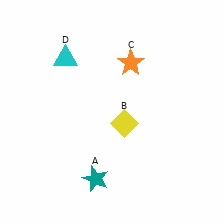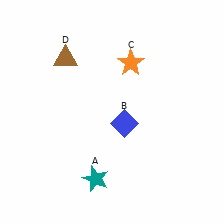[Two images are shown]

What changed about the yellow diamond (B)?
In Image 1, B is yellow. In Image 2, it changed to blue.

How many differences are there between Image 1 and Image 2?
There are 2 differences between the two images.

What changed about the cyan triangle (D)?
In Image 1, D is cyan. In Image 2, it changed to brown.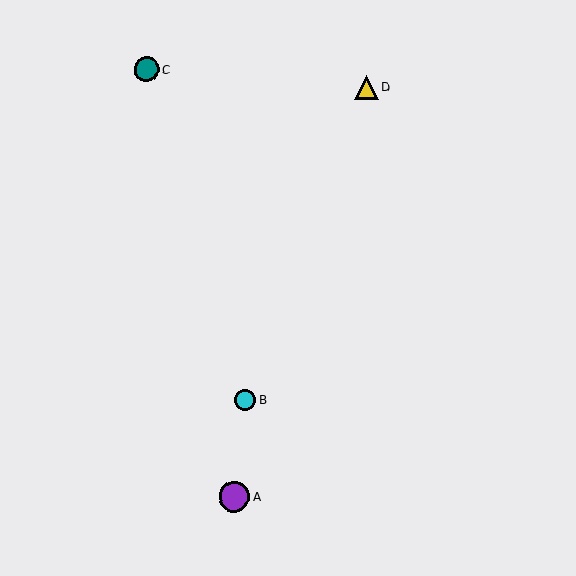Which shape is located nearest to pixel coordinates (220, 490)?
The purple circle (labeled A) at (234, 497) is nearest to that location.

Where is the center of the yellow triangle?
The center of the yellow triangle is at (367, 87).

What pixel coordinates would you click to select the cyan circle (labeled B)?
Click at (245, 400) to select the cyan circle B.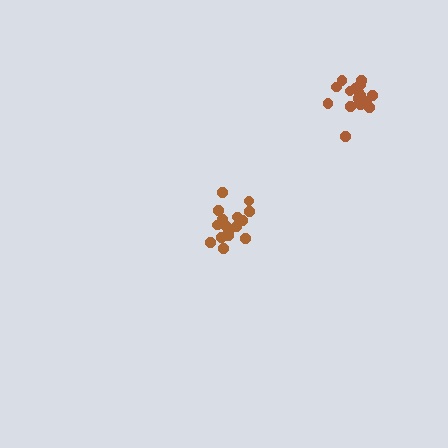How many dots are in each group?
Group 1: 16 dots, Group 2: 18 dots (34 total).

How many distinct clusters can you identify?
There are 2 distinct clusters.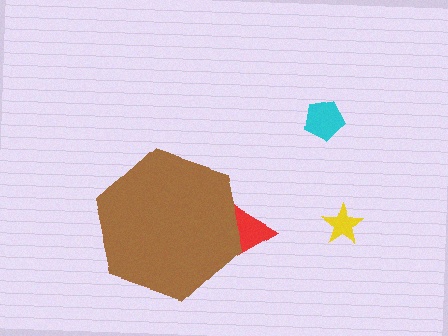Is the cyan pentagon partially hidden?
No, the cyan pentagon is fully visible.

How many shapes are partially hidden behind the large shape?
1 shape is partially hidden.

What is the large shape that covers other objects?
A brown hexagon.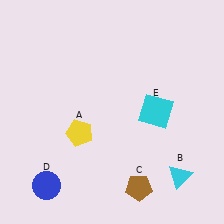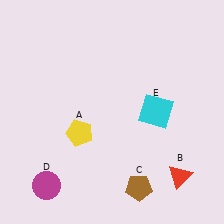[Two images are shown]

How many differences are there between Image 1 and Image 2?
There are 2 differences between the two images.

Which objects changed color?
B changed from cyan to red. D changed from blue to magenta.